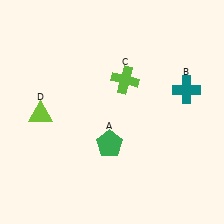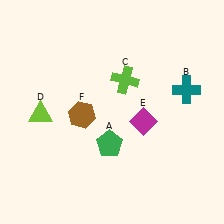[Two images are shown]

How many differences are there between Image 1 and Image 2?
There are 2 differences between the two images.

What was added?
A magenta diamond (E), a brown hexagon (F) were added in Image 2.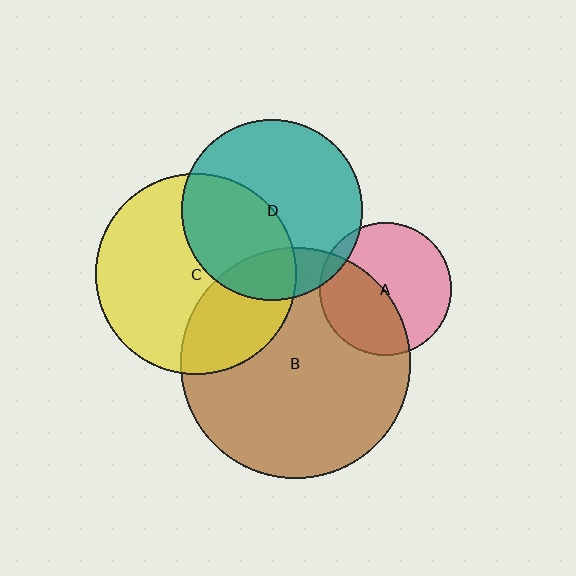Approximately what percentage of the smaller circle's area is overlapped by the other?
Approximately 40%.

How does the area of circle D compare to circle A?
Approximately 1.9 times.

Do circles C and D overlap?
Yes.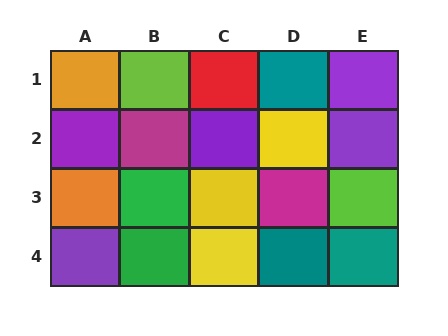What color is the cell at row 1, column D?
Teal.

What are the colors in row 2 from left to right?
Purple, magenta, purple, yellow, purple.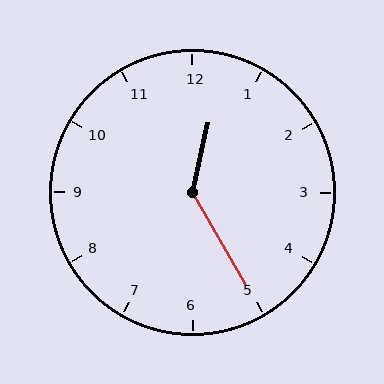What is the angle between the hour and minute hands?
Approximately 138 degrees.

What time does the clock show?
12:25.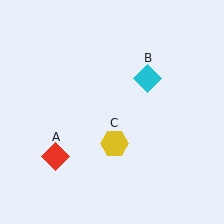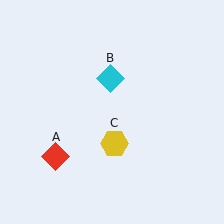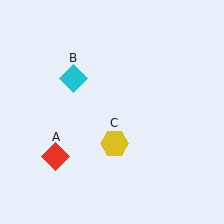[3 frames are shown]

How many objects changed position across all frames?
1 object changed position: cyan diamond (object B).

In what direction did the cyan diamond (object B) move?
The cyan diamond (object B) moved left.